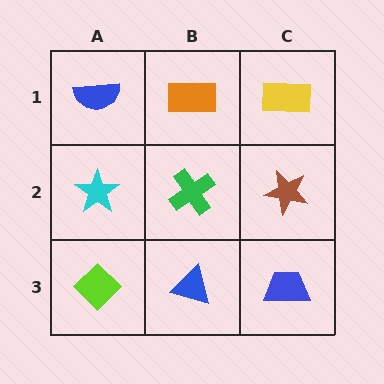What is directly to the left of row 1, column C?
An orange rectangle.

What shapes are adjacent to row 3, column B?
A green cross (row 2, column B), a lime diamond (row 3, column A), a blue trapezoid (row 3, column C).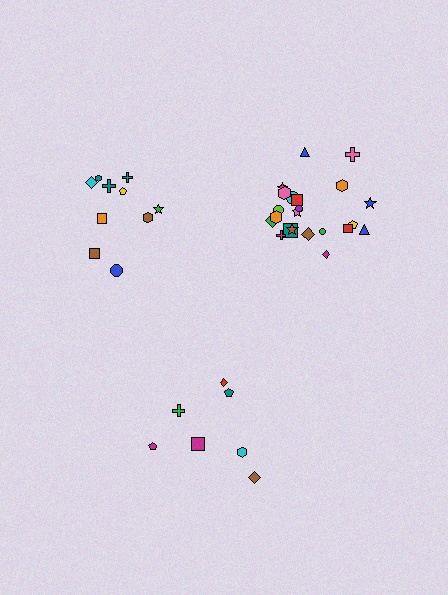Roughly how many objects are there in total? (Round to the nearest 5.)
Roughly 40 objects in total.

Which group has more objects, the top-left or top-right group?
The top-right group.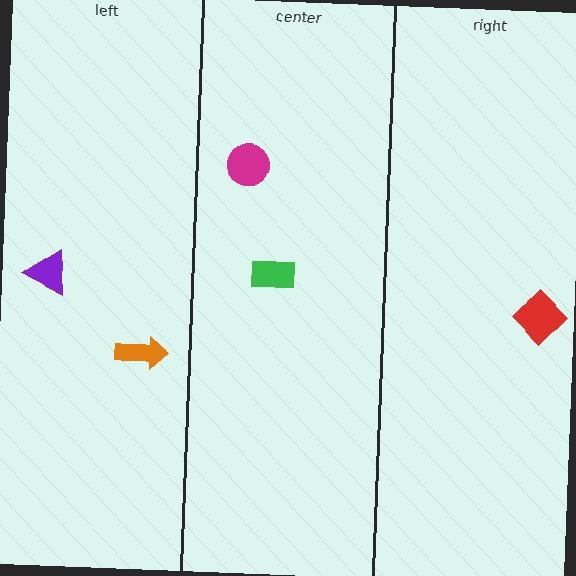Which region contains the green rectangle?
The center region.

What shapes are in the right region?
The red diamond.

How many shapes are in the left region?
2.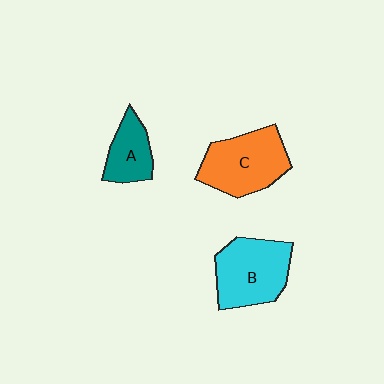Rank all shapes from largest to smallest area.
From largest to smallest: C (orange), B (cyan), A (teal).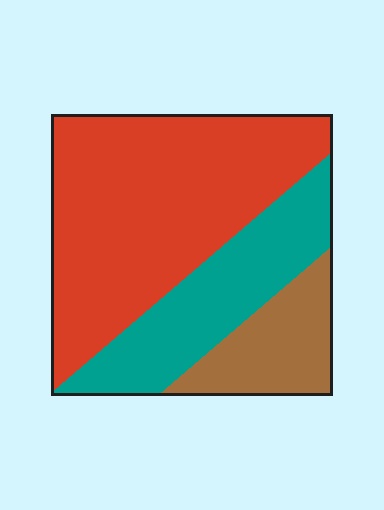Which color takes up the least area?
Brown, at roughly 15%.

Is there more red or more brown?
Red.